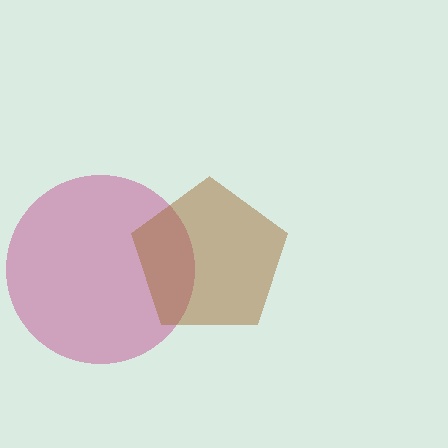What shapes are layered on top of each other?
The layered shapes are: a magenta circle, a brown pentagon.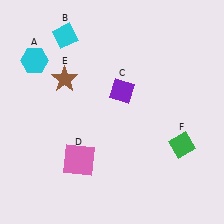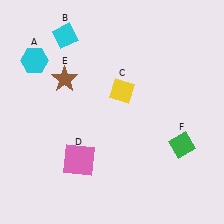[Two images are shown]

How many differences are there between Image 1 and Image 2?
There is 1 difference between the two images.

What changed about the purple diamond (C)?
In Image 1, C is purple. In Image 2, it changed to yellow.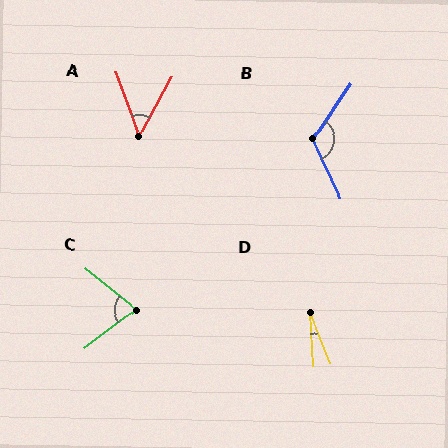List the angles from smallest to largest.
D (19°), A (49°), C (77°), B (120°).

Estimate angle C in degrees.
Approximately 77 degrees.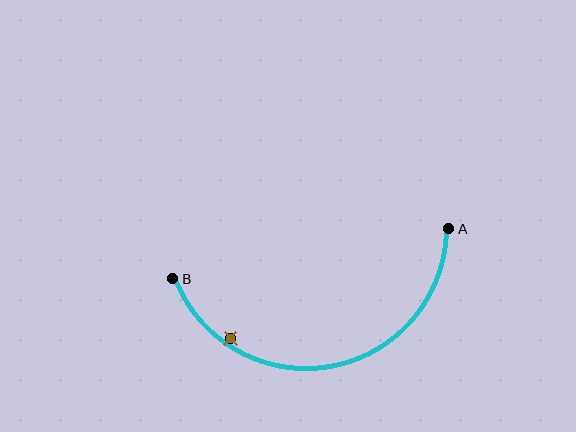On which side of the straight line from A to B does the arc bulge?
The arc bulges below the straight line connecting A and B.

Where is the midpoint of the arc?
The arc midpoint is the point on the curve farthest from the straight line joining A and B. It sits below that line.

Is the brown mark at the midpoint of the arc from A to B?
No — the brown mark does not lie on the arc at all. It sits slightly inside the curve.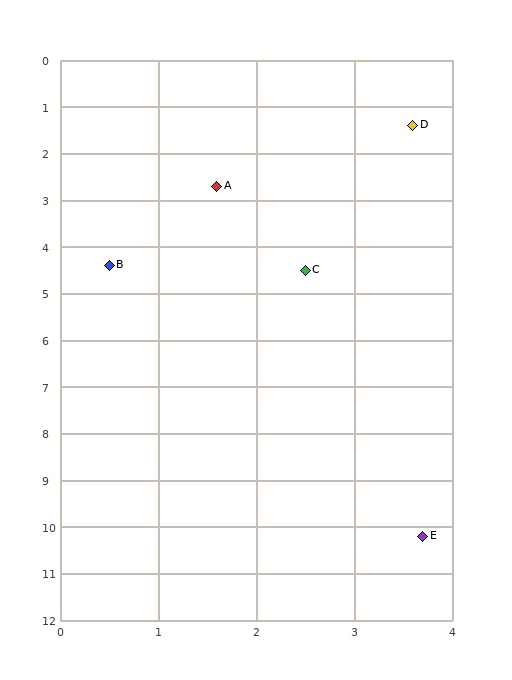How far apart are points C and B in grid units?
Points C and B are about 2.0 grid units apart.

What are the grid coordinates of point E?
Point E is at approximately (3.7, 10.2).